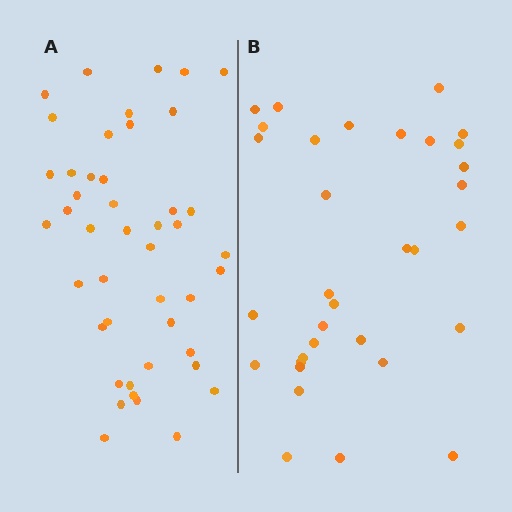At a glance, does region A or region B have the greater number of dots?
Region A (the left region) has more dots.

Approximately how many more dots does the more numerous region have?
Region A has roughly 12 or so more dots than region B.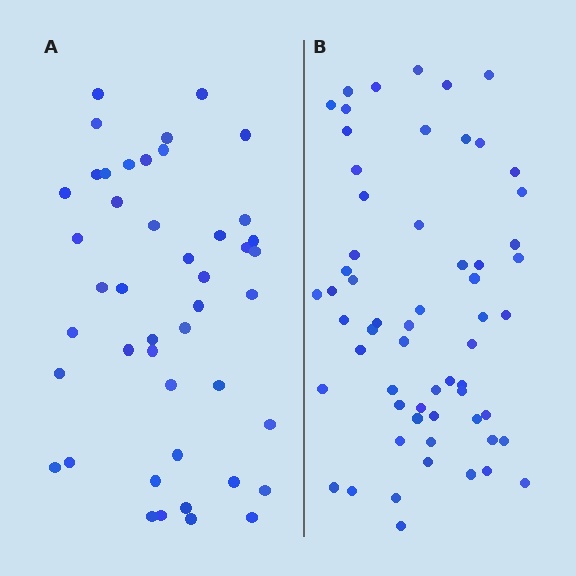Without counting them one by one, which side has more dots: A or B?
Region B (the right region) has more dots.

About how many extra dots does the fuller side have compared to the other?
Region B has approximately 15 more dots than region A.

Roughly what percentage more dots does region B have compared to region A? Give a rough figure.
About 35% more.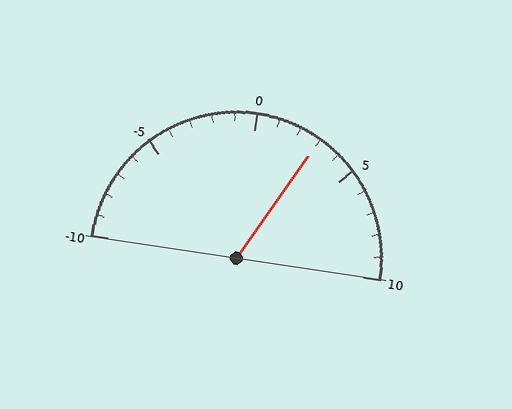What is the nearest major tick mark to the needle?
The nearest major tick mark is 5.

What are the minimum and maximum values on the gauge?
The gauge ranges from -10 to 10.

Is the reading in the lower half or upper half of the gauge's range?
The reading is in the upper half of the range (-10 to 10).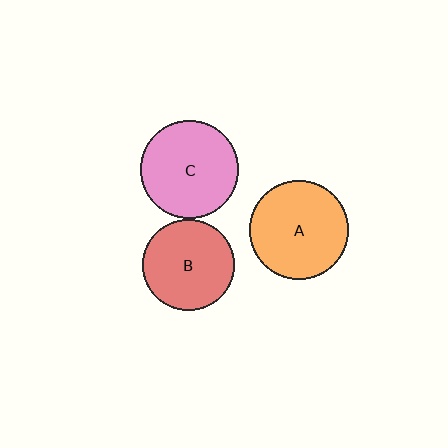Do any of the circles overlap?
No, none of the circles overlap.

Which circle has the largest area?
Circle A (orange).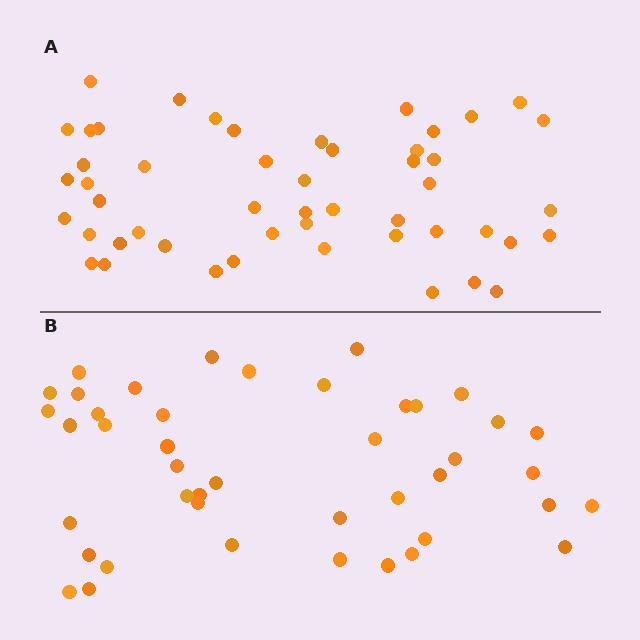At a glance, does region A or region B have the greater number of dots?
Region A (the top region) has more dots.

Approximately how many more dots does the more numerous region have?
Region A has roughly 8 or so more dots than region B.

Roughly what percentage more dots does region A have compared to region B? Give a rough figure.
About 15% more.